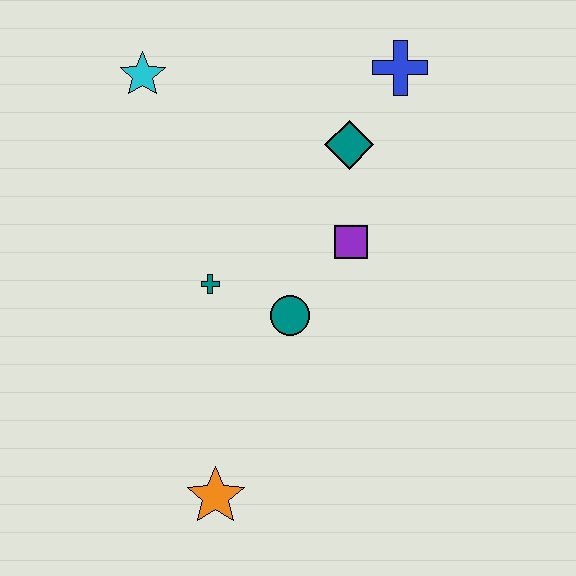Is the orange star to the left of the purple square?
Yes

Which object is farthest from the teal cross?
The blue cross is farthest from the teal cross.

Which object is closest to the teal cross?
The teal circle is closest to the teal cross.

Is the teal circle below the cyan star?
Yes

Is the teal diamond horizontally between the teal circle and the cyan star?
No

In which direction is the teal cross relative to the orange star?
The teal cross is above the orange star.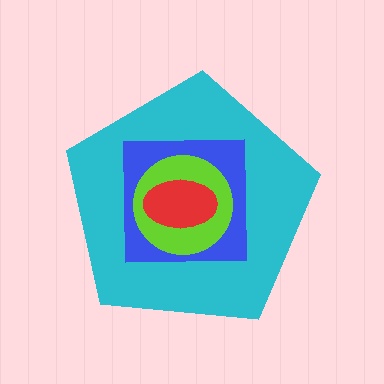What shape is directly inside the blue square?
The lime circle.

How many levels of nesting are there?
4.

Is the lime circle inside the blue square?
Yes.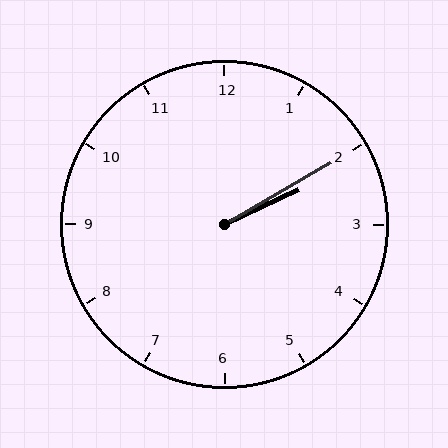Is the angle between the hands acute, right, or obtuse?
It is acute.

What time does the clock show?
2:10.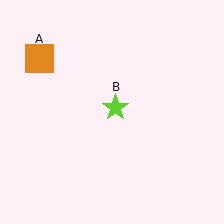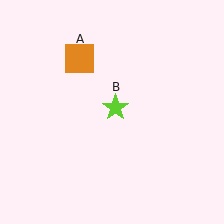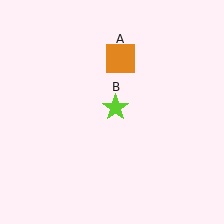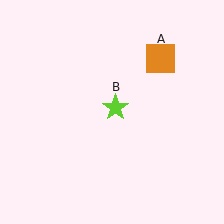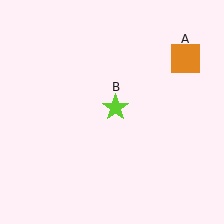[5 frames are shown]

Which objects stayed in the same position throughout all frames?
Lime star (object B) remained stationary.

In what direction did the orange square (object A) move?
The orange square (object A) moved right.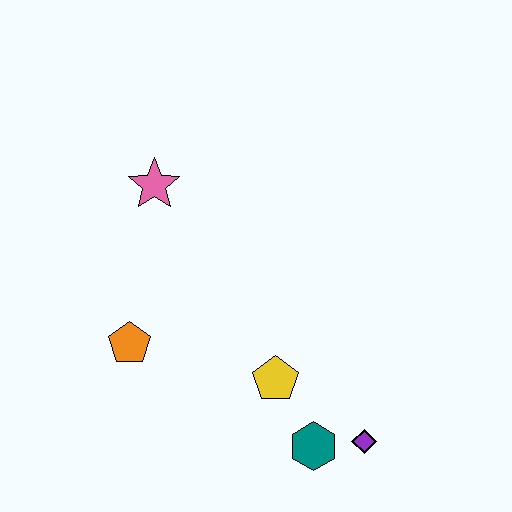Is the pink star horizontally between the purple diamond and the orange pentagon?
Yes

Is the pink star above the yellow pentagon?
Yes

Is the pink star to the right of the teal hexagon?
No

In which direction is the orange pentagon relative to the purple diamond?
The orange pentagon is to the left of the purple diamond.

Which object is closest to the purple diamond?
The teal hexagon is closest to the purple diamond.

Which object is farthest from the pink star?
The purple diamond is farthest from the pink star.